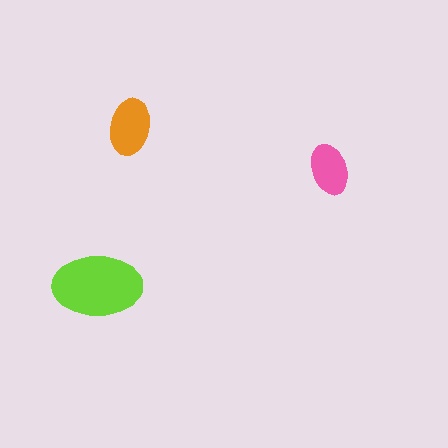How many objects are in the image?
There are 3 objects in the image.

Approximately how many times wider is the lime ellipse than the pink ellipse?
About 1.5 times wider.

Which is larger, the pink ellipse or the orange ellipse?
The orange one.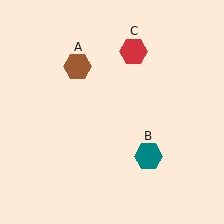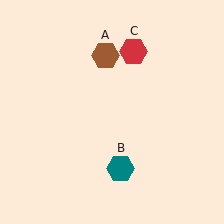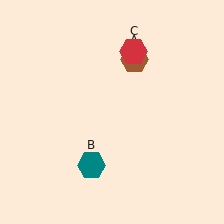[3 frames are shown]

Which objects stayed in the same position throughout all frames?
Red hexagon (object C) remained stationary.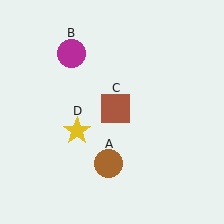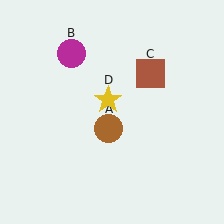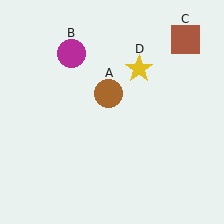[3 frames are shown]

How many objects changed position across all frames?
3 objects changed position: brown circle (object A), brown square (object C), yellow star (object D).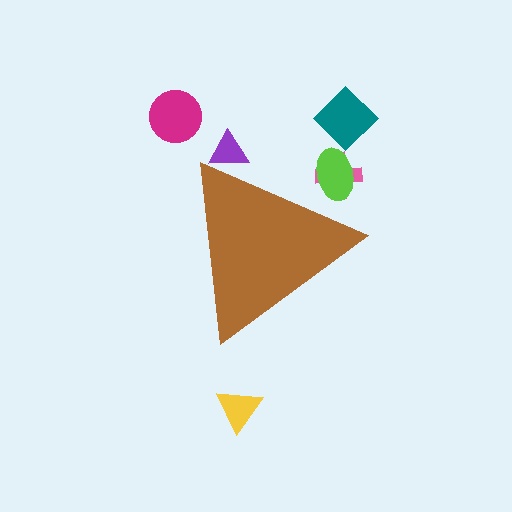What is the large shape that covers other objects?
A brown triangle.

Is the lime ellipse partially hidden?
Yes, the lime ellipse is partially hidden behind the brown triangle.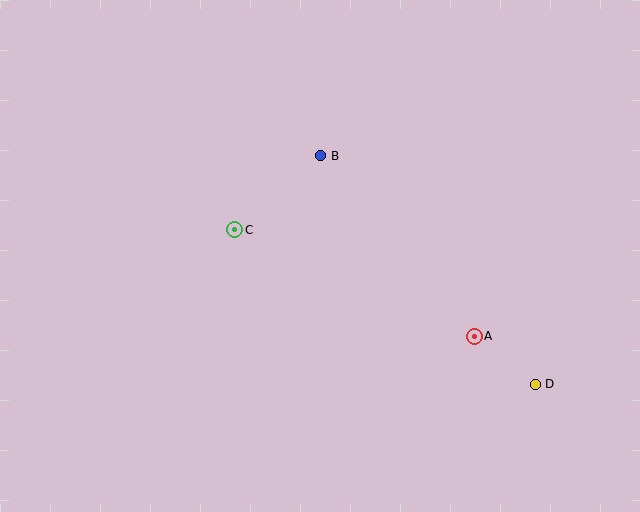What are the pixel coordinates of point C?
Point C is at (235, 230).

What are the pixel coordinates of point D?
Point D is at (535, 384).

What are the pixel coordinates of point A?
Point A is at (474, 336).